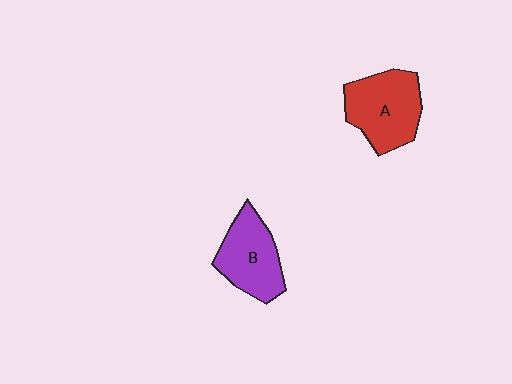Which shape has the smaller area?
Shape B (purple).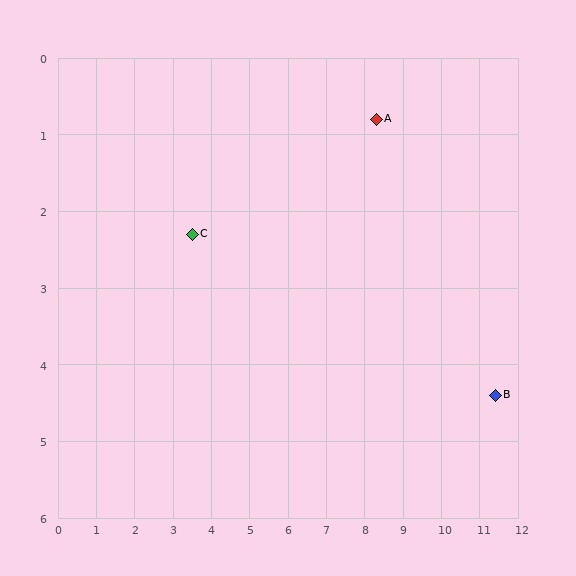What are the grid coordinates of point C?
Point C is at approximately (3.5, 2.3).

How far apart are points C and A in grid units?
Points C and A are about 5.0 grid units apart.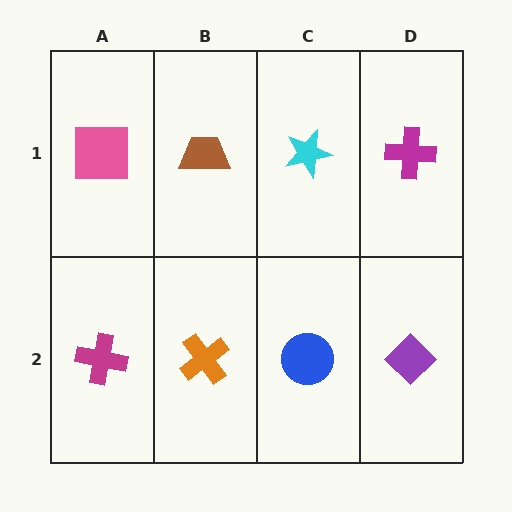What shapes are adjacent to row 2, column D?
A magenta cross (row 1, column D), a blue circle (row 2, column C).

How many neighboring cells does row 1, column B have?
3.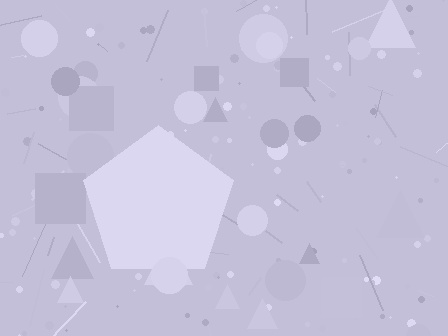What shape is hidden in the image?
A pentagon is hidden in the image.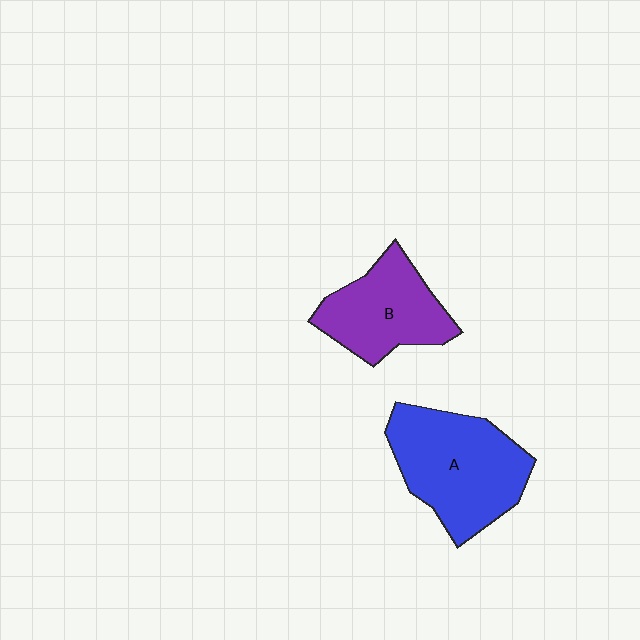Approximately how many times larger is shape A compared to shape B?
Approximately 1.3 times.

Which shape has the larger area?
Shape A (blue).